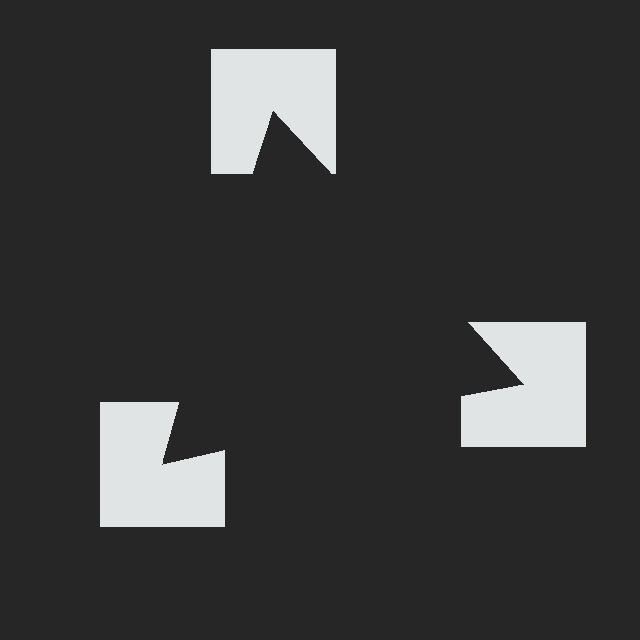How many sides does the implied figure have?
3 sides.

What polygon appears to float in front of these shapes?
An illusory triangle — its edges are inferred from the aligned wedge cuts in the notched squares, not physically drawn.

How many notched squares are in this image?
There are 3 — one at each vertex of the illusory triangle.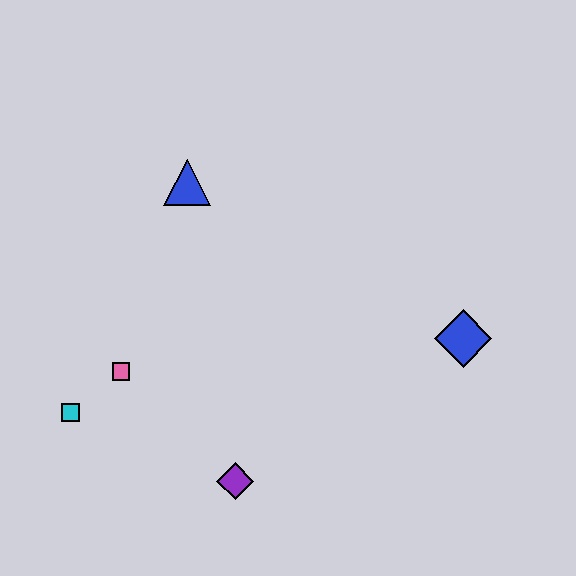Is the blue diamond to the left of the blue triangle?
No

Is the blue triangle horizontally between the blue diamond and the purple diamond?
No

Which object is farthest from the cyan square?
The blue diamond is farthest from the cyan square.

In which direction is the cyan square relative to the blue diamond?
The cyan square is to the left of the blue diamond.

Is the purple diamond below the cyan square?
Yes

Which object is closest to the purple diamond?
The pink square is closest to the purple diamond.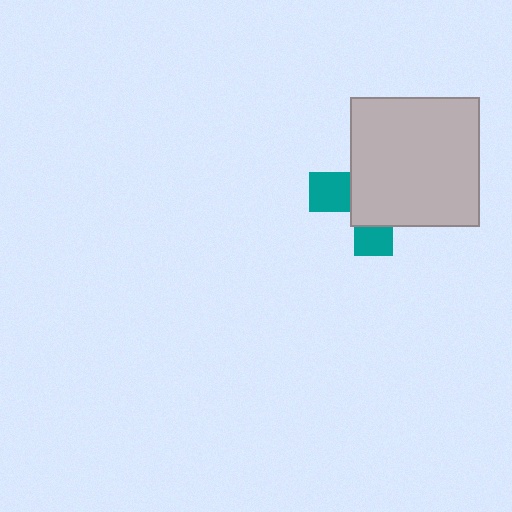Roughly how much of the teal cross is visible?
A small part of it is visible (roughly 31%).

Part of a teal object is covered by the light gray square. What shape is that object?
It is a cross.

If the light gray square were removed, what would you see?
You would see the complete teal cross.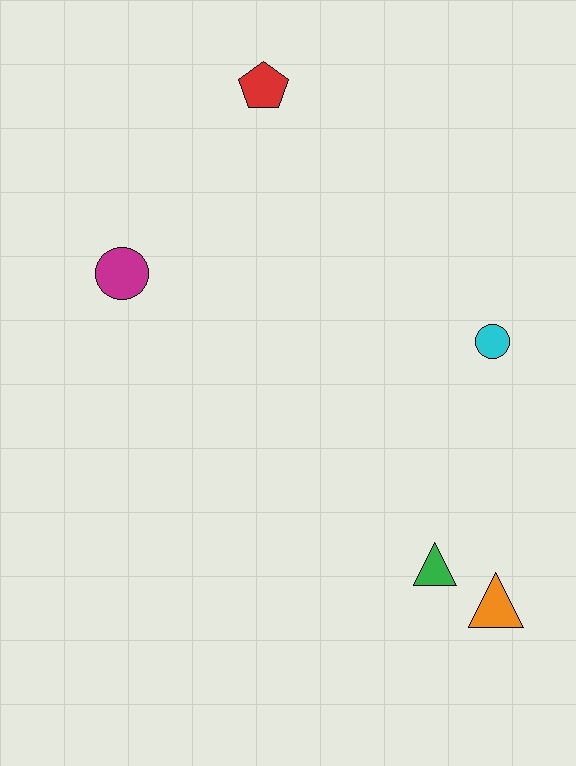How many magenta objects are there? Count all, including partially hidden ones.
There is 1 magenta object.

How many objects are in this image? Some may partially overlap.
There are 5 objects.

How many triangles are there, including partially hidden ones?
There are 2 triangles.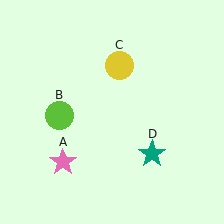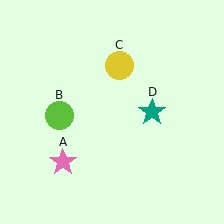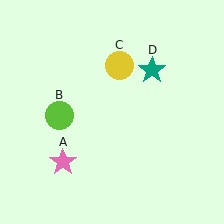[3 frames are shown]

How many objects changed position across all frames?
1 object changed position: teal star (object D).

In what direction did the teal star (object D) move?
The teal star (object D) moved up.